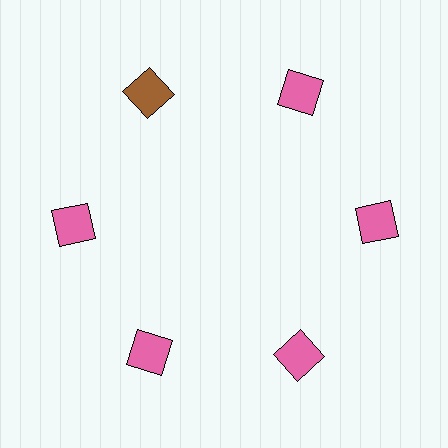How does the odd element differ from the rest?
It has a different color: brown instead of pink.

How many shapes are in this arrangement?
There are 6 shapes arranged in a ring pattern.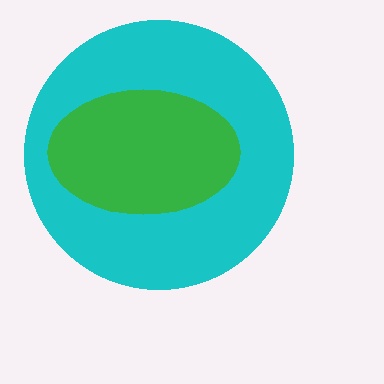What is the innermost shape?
The green ellipse.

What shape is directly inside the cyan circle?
The green ellipse.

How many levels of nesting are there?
2.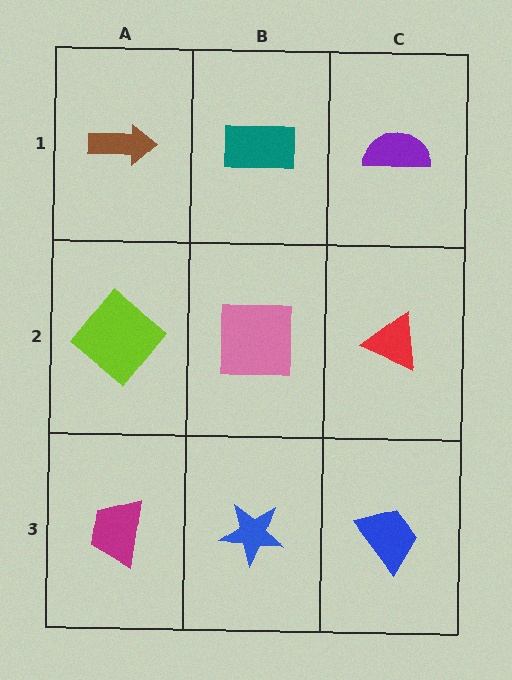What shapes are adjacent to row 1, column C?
A red triangle (row 2, column C), a teal rectangle (row 1, column B).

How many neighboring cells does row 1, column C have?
2.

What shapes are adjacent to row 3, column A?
A lime diamond (row 2, column A), a blue star (row 3, column B).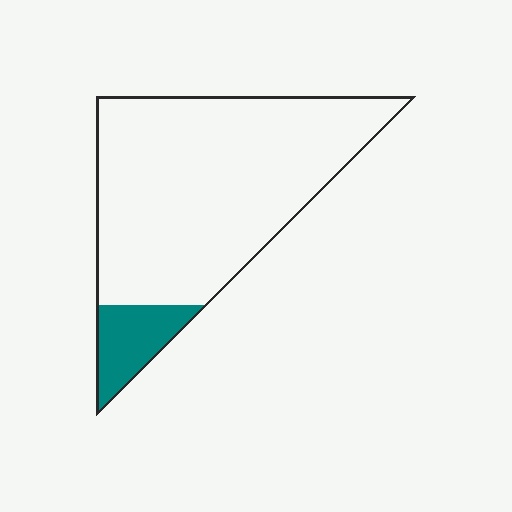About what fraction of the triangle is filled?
About one eighth (1/8).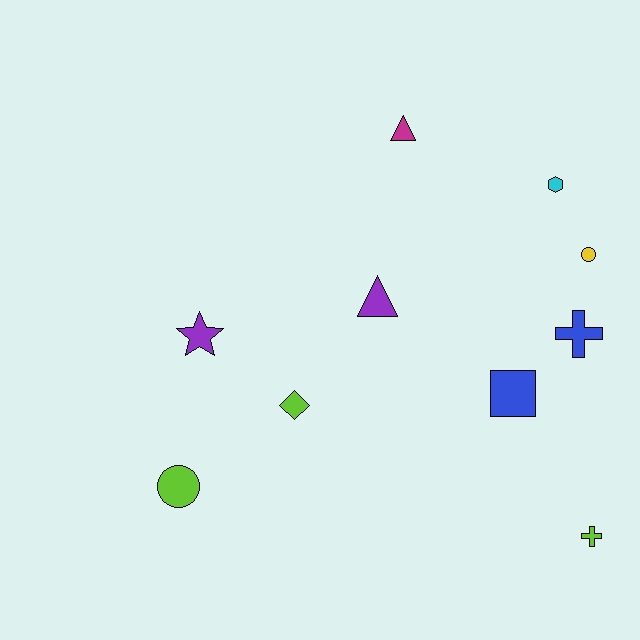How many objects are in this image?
There are 10 objects.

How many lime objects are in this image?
There are 3 lime objects.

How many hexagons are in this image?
There is 1 hexagon.